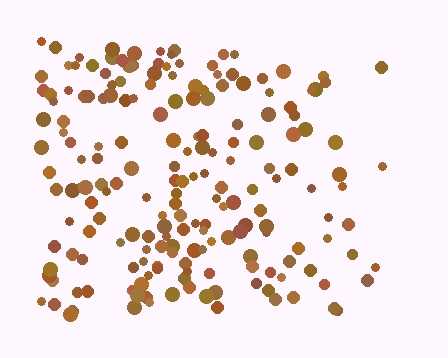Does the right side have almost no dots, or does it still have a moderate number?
Still a moderate number, just noticeably fewer than the left.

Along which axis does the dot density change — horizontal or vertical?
Horizontal.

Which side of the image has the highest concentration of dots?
The left.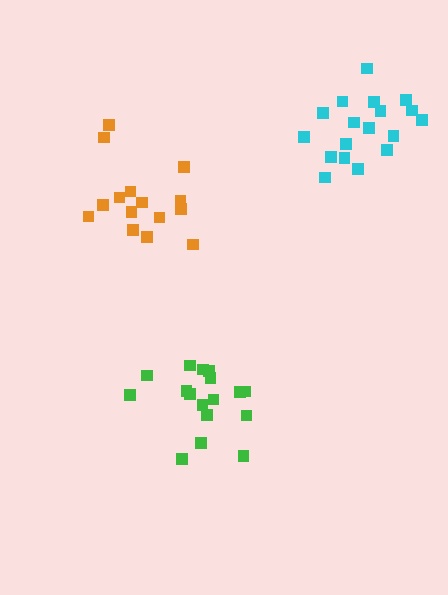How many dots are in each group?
Group 1: 17 dots, Group 2: 18 dots, Group 3: 15 dots (50 total).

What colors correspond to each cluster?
The clusters are colored: green, cyan, orange.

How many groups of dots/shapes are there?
There are 3 groups.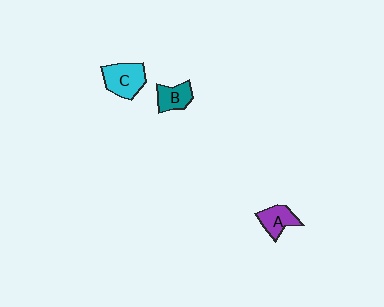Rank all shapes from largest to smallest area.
From largest to smallest: C (cyan), A (purple), B (teal).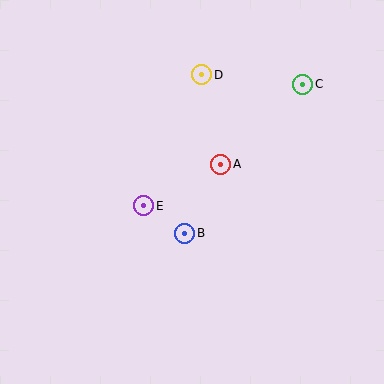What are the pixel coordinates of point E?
Point E is at (144, 206).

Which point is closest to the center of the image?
Point A at (221, 164) is closest to the center.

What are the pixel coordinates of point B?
Point B is at (185, 233).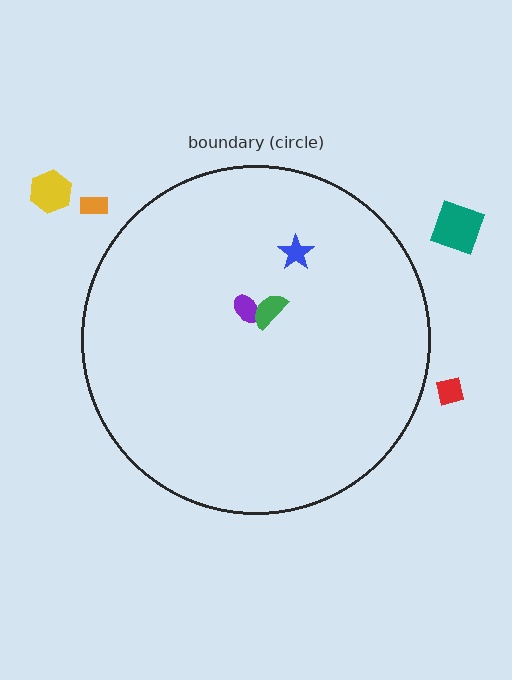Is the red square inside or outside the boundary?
Outside.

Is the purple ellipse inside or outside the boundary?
Inside.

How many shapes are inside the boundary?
3 inside, 4 outside.